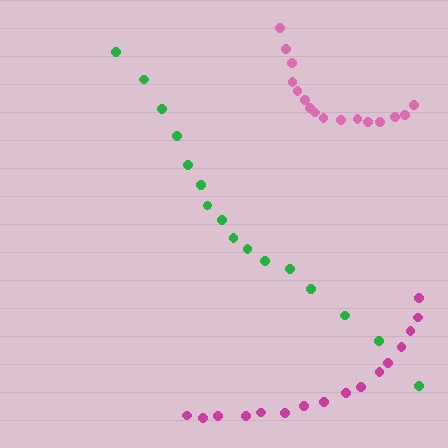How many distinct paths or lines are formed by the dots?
There are 3 distinct paths.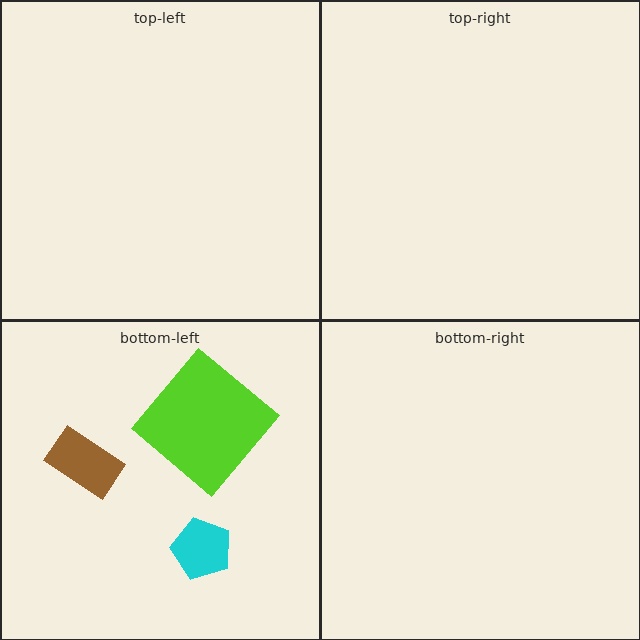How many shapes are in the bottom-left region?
3.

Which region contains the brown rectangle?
The bottom-left region.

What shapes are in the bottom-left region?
The cyan pentagon, the brown rectangle, the lime diamond.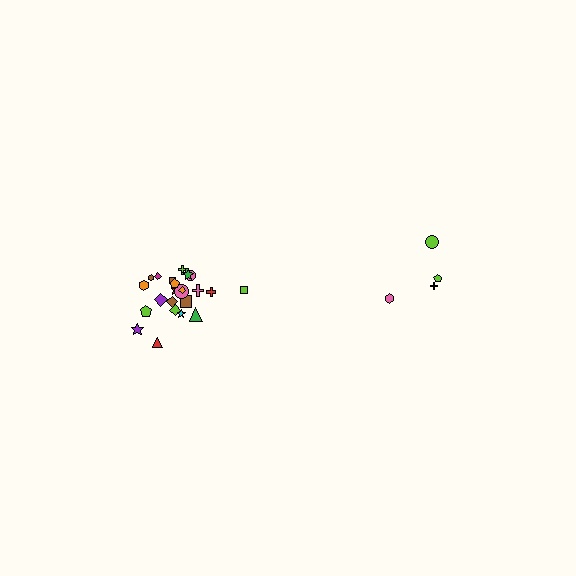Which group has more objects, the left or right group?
The left group.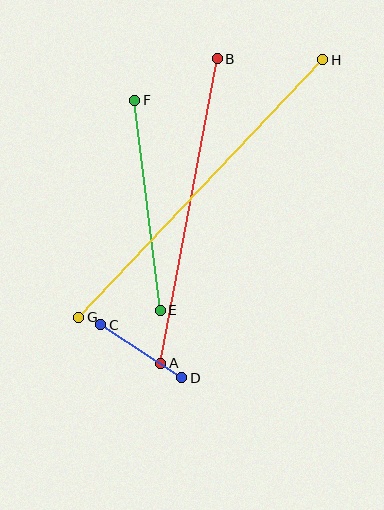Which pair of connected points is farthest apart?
Points G and H are farthest apart.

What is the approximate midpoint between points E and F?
The midpoint is at approximately (148, 205) pixels.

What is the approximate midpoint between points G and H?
The midpoint is at approximately (201, 188) pixels.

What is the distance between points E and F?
The distance is approximately 211 pixels.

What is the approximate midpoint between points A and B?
The midpoint is at approximately (189, 211) pixels.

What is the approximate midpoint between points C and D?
The midpoint is at approximately (141, 351) pixels.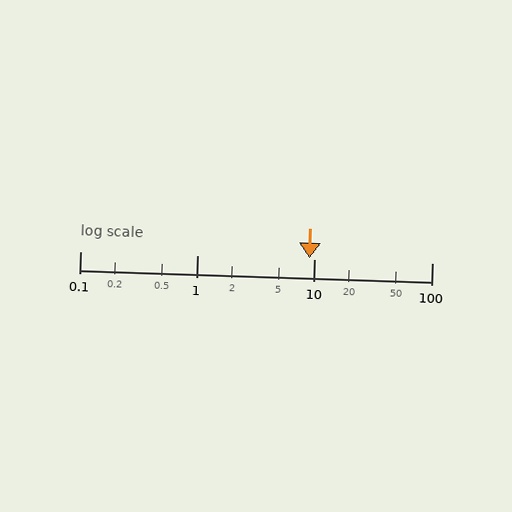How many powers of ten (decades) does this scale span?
The scale spans 3 decades, from 0.1 to 100.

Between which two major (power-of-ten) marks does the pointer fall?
The pointer is between 1 and 10.